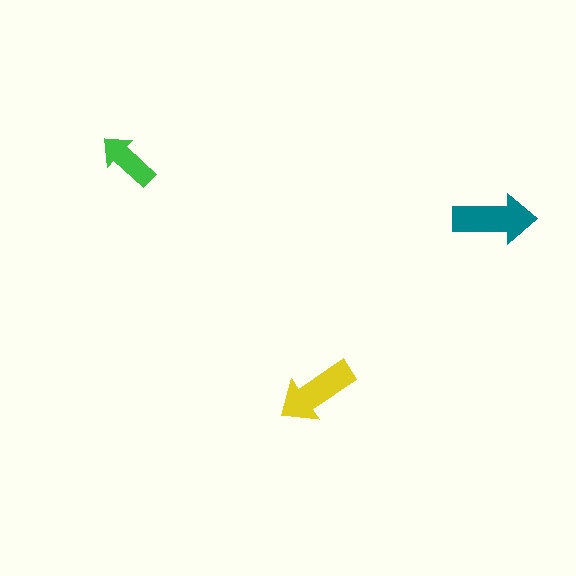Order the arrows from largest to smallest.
the teal one, the yellow one, the green one.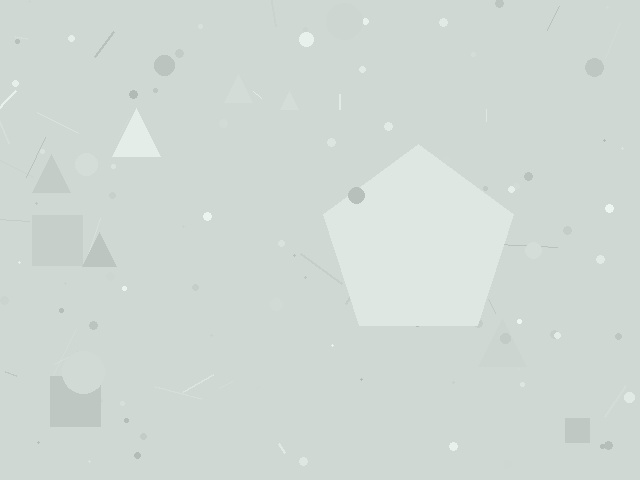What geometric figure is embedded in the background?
A pentagon is embedded in the background.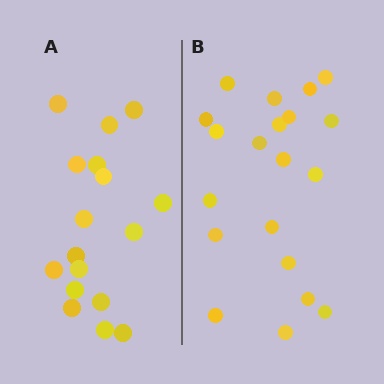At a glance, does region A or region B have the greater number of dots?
Region B (the right region) has more dots.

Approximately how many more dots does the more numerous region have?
Region B has just a few more — roughly 2 or 3 more dots than region A.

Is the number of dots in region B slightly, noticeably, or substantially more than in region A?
Region B has only slightly more — the two regions are fairly close. The ratio is roughly 1.2 to 1.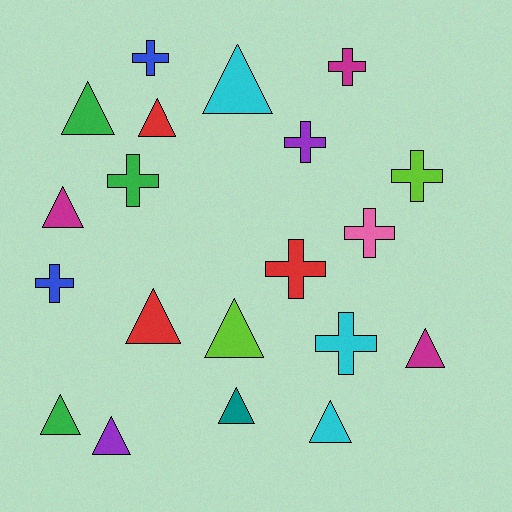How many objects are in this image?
There are 20 objects.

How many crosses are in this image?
There are 9 crosses.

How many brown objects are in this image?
There are no brown objects.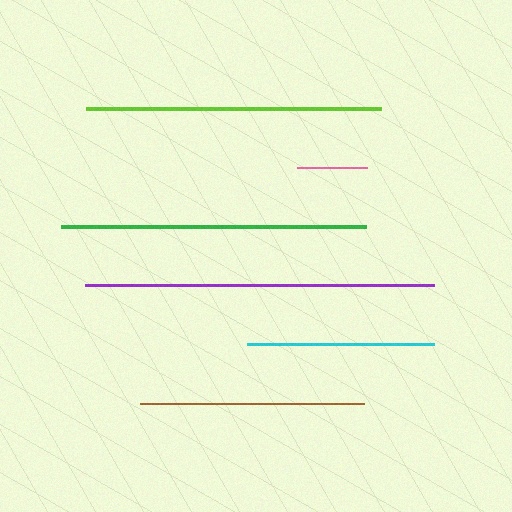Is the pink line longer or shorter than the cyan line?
The cyan line is longer than the pink line.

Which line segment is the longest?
The purple line is the longest at approximately 349 pixels.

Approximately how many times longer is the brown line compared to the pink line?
The brown line is approximately 3.2 times the length of the pink line.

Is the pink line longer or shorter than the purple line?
The purple line is longer than the pink line.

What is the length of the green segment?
The green segment is approximately 305 pixels long.